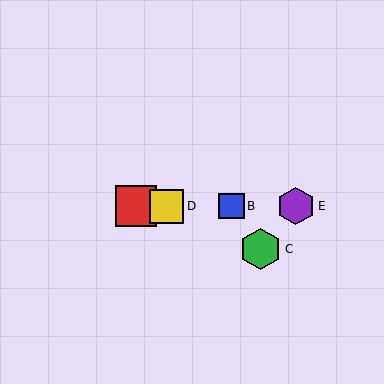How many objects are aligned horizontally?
4 objects (A, B, D, E) are aligned horizontally.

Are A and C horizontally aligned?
No, A is at y≈206 and C is at y≈249.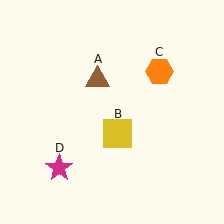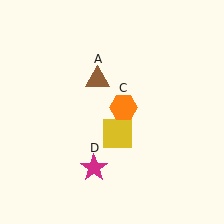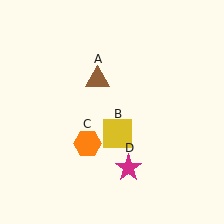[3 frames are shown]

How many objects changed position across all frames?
2 objects changed position: orange hexagon (object C), magenta star (object D).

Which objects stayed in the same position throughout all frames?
Brown triangle (object A) and yellow square (object B) remained stationary.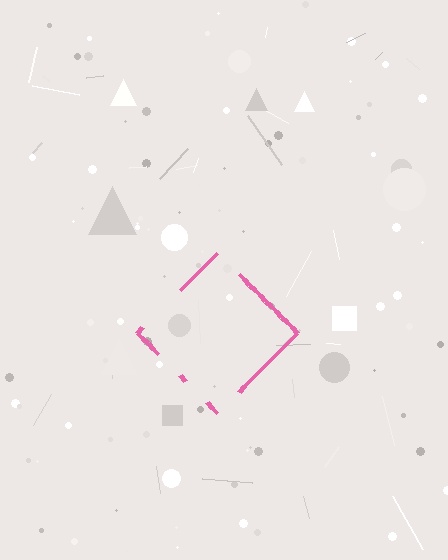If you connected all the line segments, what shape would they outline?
They would outline a diamond.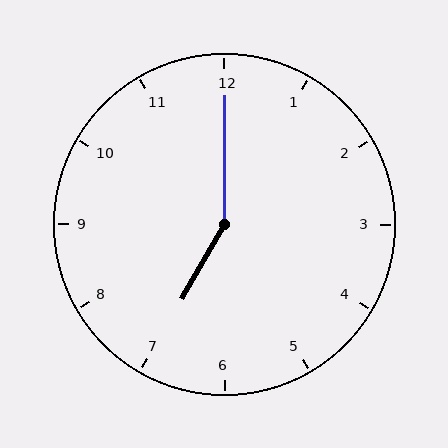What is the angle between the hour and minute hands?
Approximately 150 degrees.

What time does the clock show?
7:00.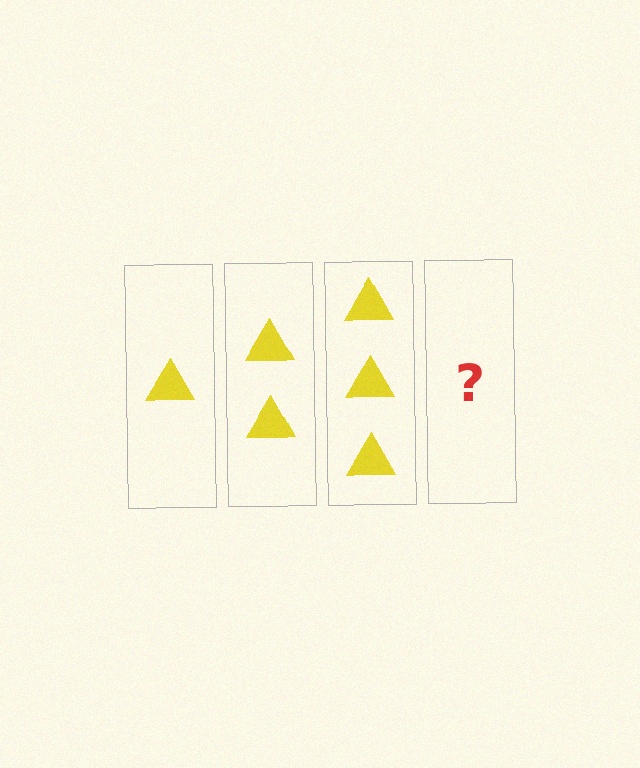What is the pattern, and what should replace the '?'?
The pattern is that each step adds one more triangle. The '?' should be 4 triangles.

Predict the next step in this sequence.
The next step is 4 triangles.